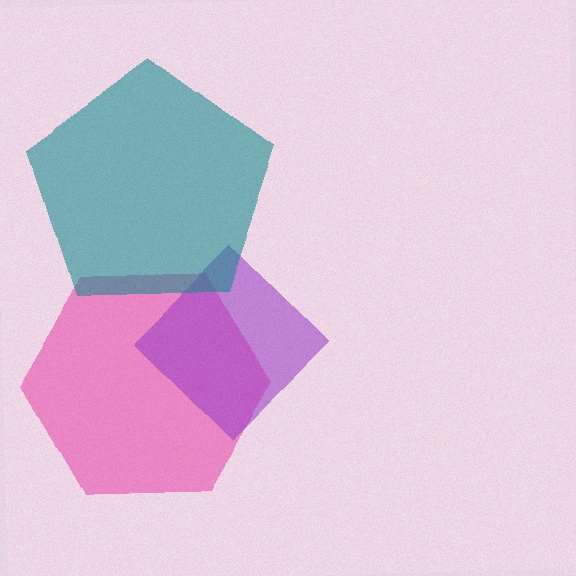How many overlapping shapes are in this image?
There are 3 overlapping shapes in the image.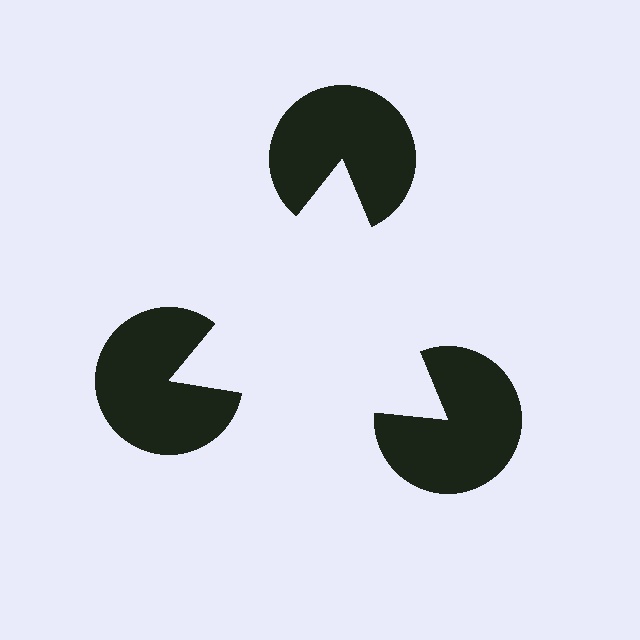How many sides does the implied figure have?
3 sides.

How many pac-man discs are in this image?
There are 3 — one at each vertex of the illusory triangle.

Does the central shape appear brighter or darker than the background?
It typically appears slightly brighter than the background, even though no actual brightness change is drawn.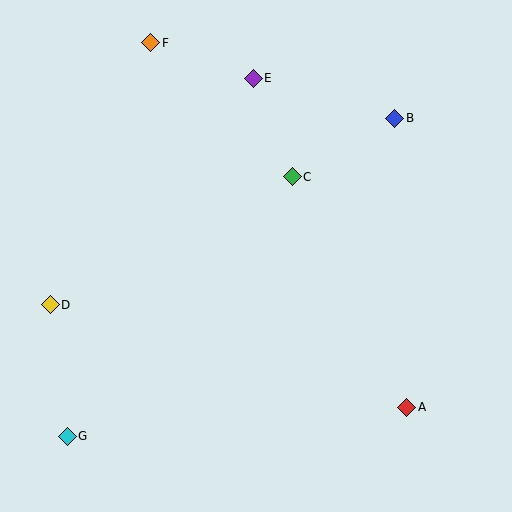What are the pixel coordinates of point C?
Point C is at (292, 177).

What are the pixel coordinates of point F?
Point F is at (151, 43).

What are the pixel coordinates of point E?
Point E is at (253, 78).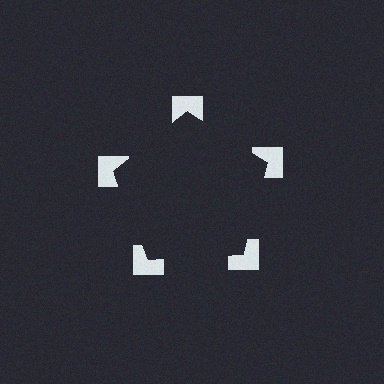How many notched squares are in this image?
There are 5 — one at each vertex of the illusory pentagon.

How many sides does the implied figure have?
5 sides.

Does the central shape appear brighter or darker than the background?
It typically appears slightly darker than the background, even though no actual brightness change is drawn.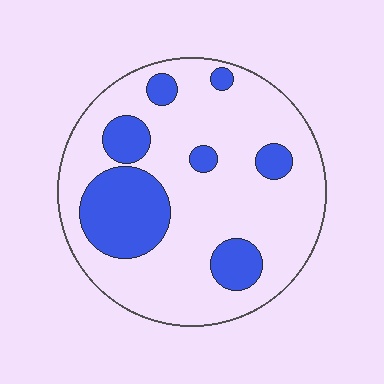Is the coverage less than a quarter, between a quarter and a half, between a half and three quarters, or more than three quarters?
Less than a quarter.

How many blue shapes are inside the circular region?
7.